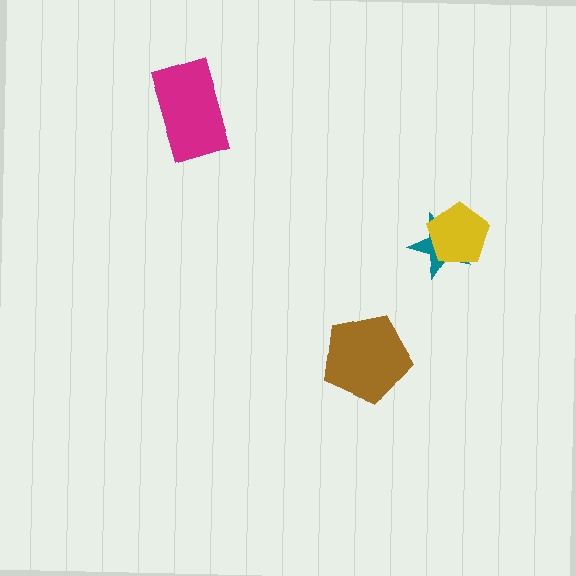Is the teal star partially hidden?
Yes, it is partially covered by another shape.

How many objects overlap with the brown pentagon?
0 objects overlap with the brown pentagon.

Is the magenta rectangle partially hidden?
No, no other shape covers it.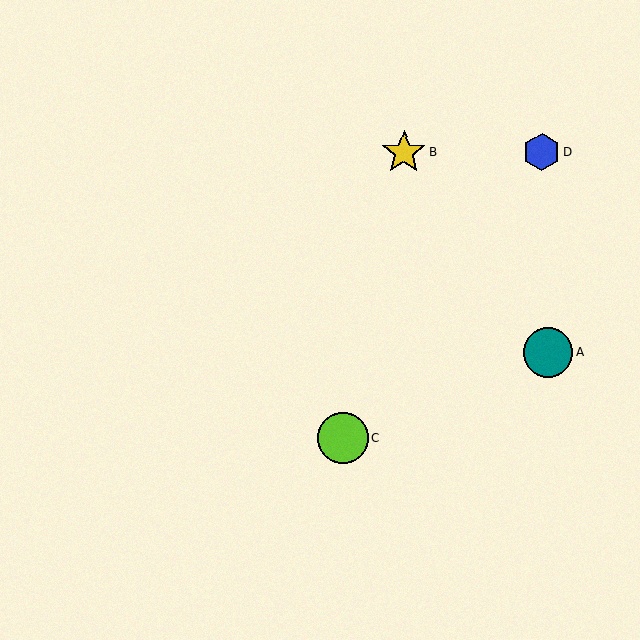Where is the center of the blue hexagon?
The center of the blue hexagon is at (542, 151).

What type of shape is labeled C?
Shape C is a lime circle.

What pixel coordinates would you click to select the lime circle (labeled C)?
Click at (343, 438) to select the lime circle C.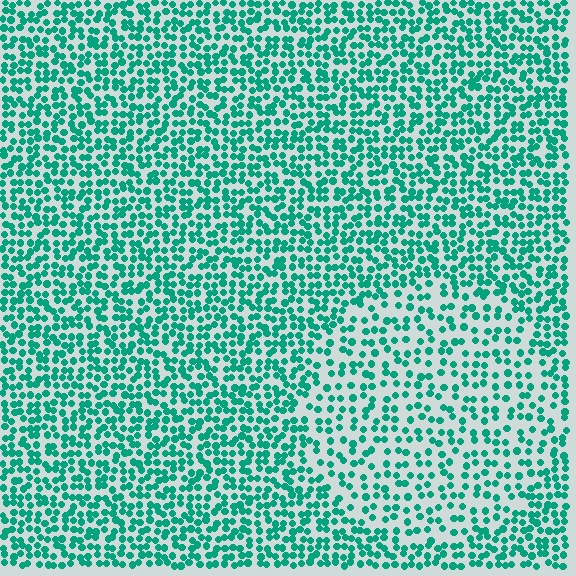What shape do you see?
I see a circle.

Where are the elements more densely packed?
The elements are more densely packed outside the circle boundary.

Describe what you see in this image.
The image contains small teal elements arranged at two different densities. A circle-shaped region is visible where the elements are less densely packed than the surrounding area.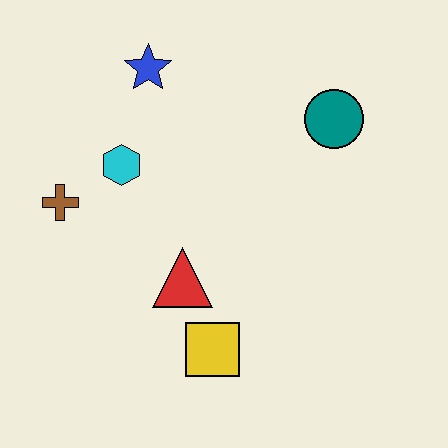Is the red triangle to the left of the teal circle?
Yes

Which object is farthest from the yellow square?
The blue star is farthest from the yellow square.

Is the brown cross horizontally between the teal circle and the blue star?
No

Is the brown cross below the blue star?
Yes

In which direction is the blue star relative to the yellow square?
The blue star is above the yellow square.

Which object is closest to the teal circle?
The blue star is closest to the teal circle.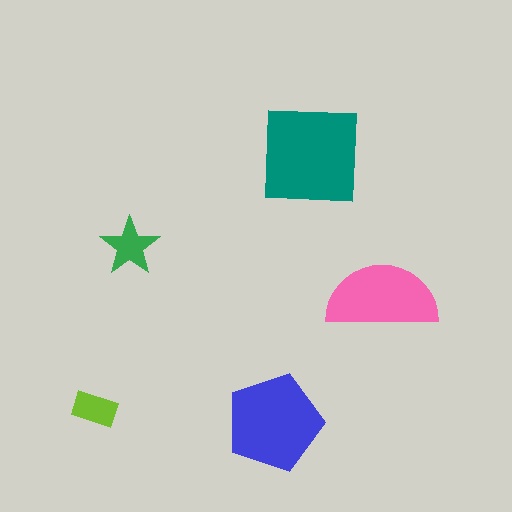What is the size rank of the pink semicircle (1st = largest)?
3rd.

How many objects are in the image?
There are 5 objects in the image.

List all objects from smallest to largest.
The lime rectangle, the green star, the pink semicircle, the blue pentagon, the teal square.